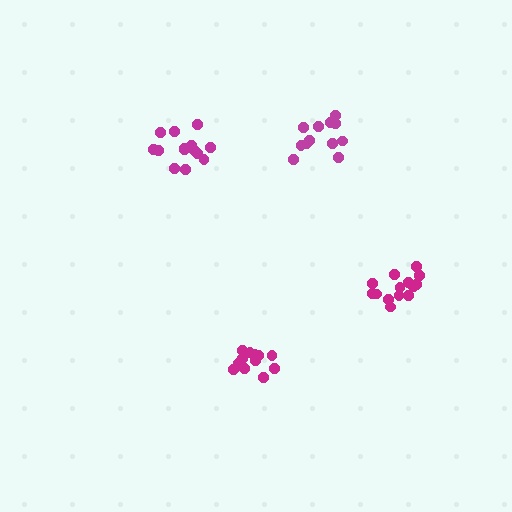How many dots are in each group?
Group 1: 12 dots, Group 2: 12 dots, Group 3: 14 dots, Group 4: 14 dots (52 total).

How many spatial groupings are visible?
There are 4 spatial groupings.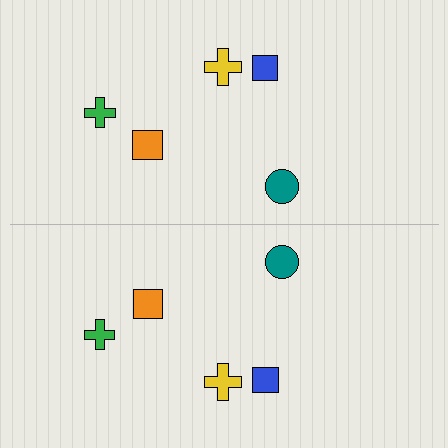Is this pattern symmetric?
Yes, this pattern has bilateral (reflection) symmetry.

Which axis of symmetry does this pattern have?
The pattern has a horizontal axis of symmetry running through the center of the image.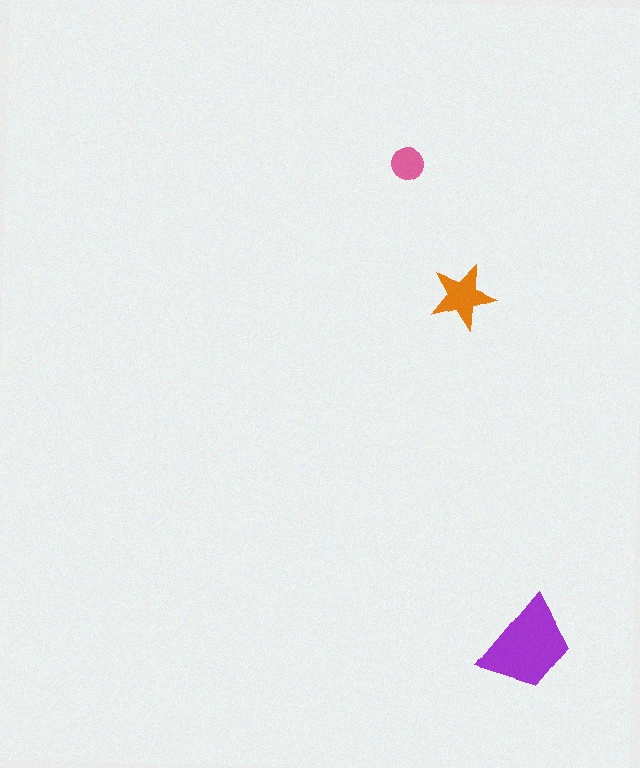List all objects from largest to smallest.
The purple trapezoid, the orange star, the pink circle.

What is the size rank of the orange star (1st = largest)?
2nd.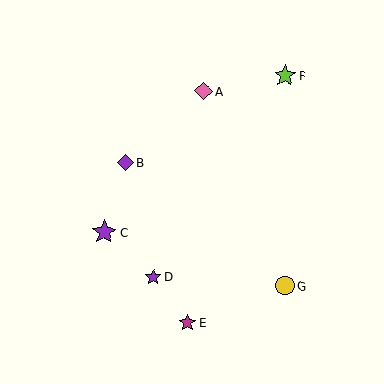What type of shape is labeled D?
Shape D is a purple star.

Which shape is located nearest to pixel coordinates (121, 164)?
The purple diamond (labeled B) at (125, 163) is nearest to that location.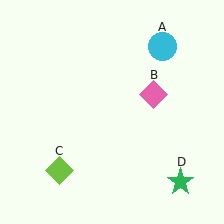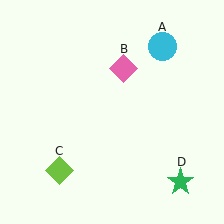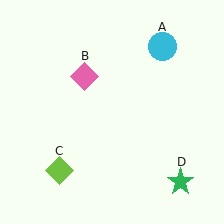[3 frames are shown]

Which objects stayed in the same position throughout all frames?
Cyan circle (object A) and lime diamond (object C) and green star (object D) remained stationary.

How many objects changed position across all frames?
1 object changed position: pink diamond (object B).